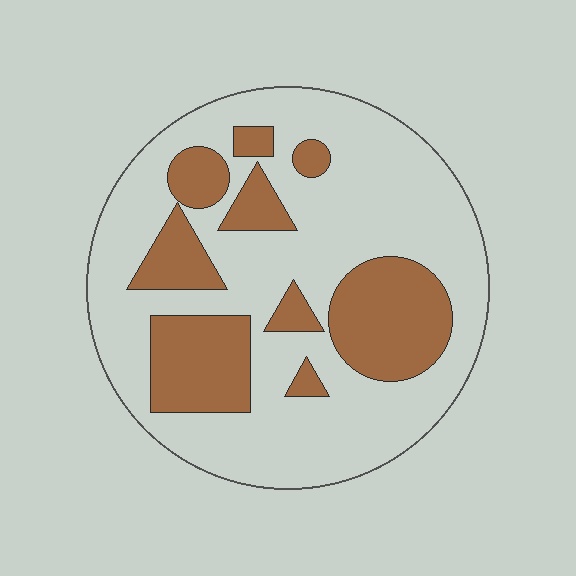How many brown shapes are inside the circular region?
9.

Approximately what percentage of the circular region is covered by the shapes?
Approximately 30%.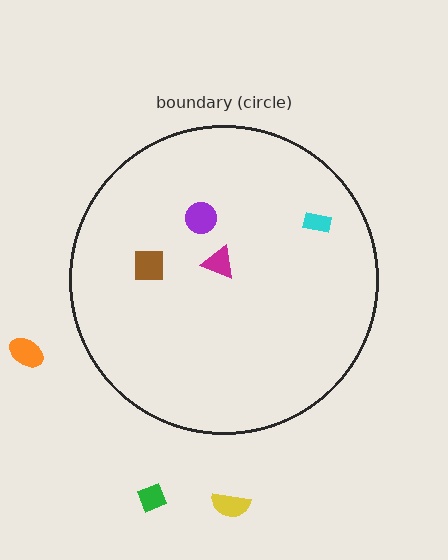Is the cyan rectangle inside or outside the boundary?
Inside.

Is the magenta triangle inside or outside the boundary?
Inside.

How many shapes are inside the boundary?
4 inside, 3 outside.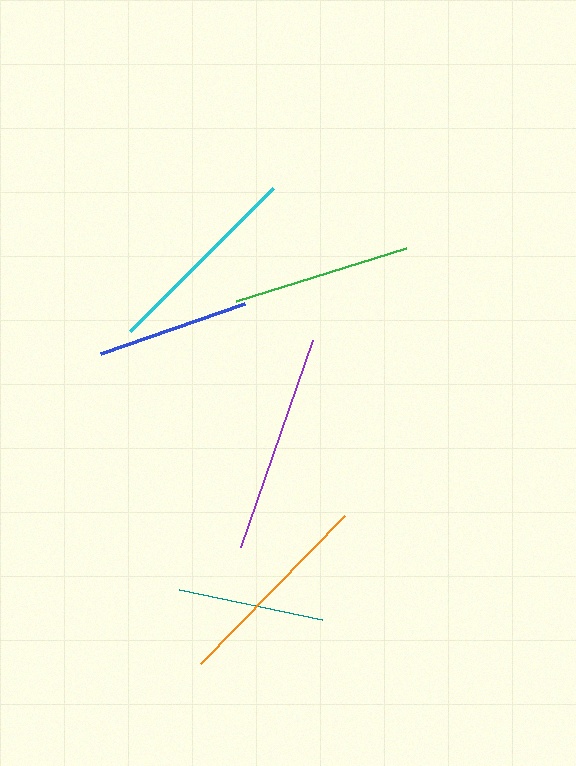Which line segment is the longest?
The purple line is the longest at approximately 219 pixels.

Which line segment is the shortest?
The teal line is the shortest at approximately 146 pixels.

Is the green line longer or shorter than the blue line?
The green line is longer than the blue line.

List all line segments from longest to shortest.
From longest to shortest: purple, orange, cyan, green, blue, teal.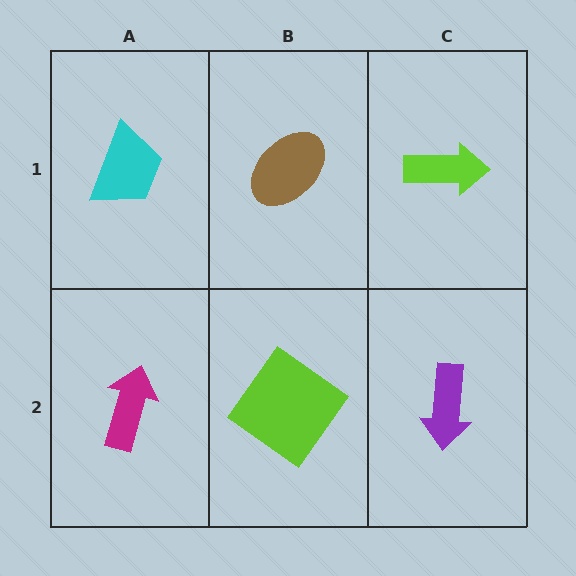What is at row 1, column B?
A brown ellipse.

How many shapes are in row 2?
3 shapes.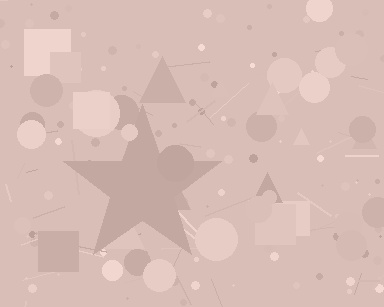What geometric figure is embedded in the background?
A star is embedded in the background.